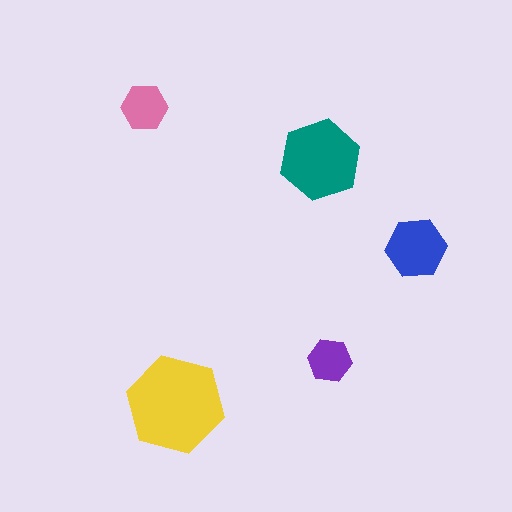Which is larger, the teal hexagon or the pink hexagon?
The teal one.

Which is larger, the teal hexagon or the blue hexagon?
The teal one.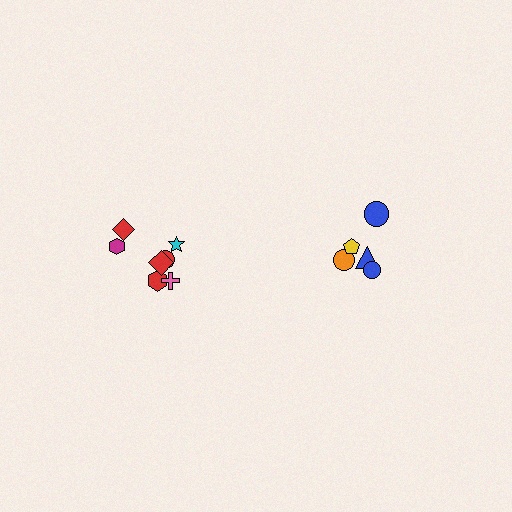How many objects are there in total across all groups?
There are 12 objects.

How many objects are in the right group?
There are 5 objects.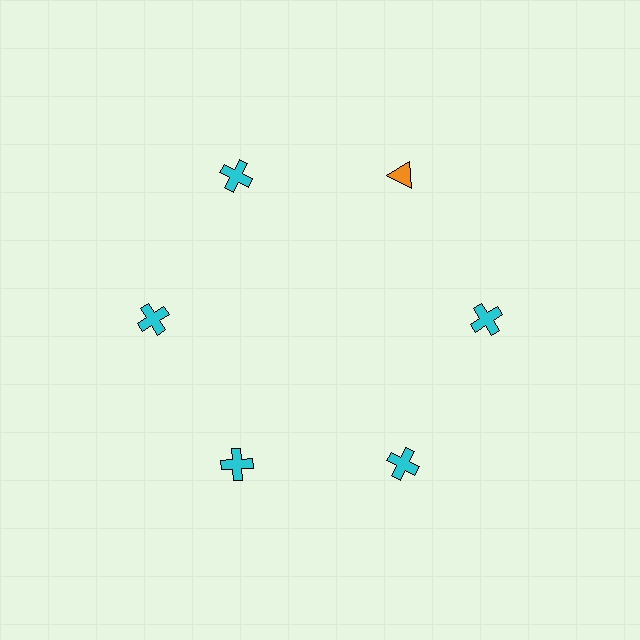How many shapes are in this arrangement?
There are 6 shapes arranged in a ring pattern.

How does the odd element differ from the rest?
It differs in both color (orange instead of cyan) and shape (triangle instead of cross).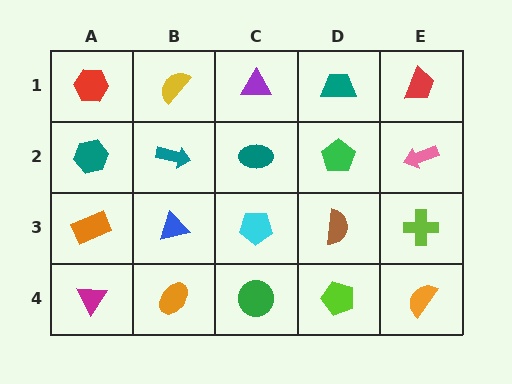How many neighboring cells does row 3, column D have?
4.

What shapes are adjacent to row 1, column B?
A teal arrow (row 2, column B), a red hexagon (row 1, column A), a purple triangle (row 1, column C).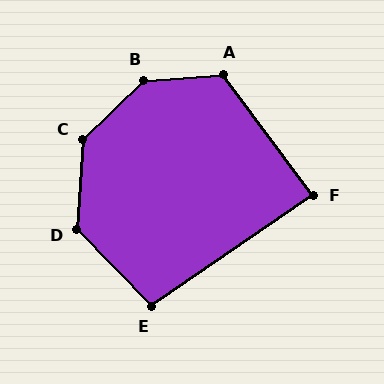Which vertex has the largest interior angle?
B, at approximately 140 degrees.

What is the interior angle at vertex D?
Approximately 132 degrees (obtuse).